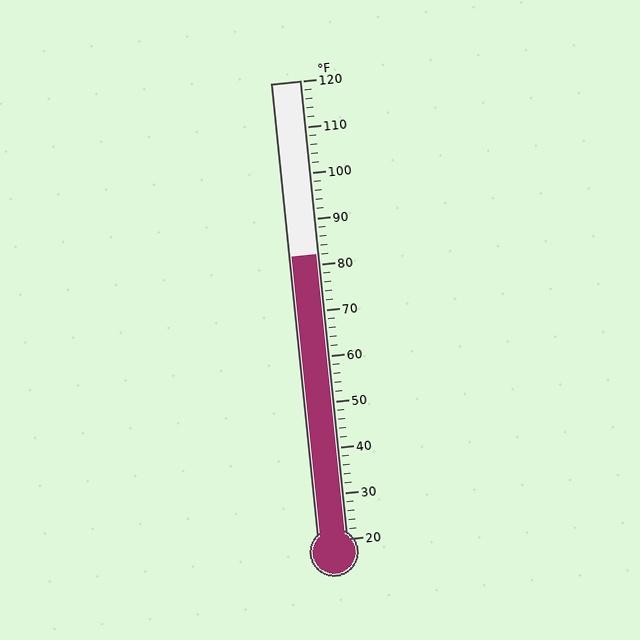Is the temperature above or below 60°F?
The temperature is above 60°F.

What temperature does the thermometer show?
The thermometer shows approximately 82°F.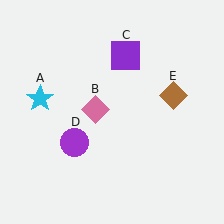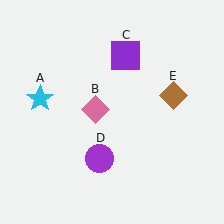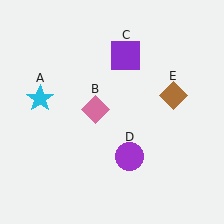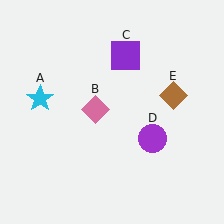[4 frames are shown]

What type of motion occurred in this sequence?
The purple circle (object D) rotated counterclockwise around the center of the scene.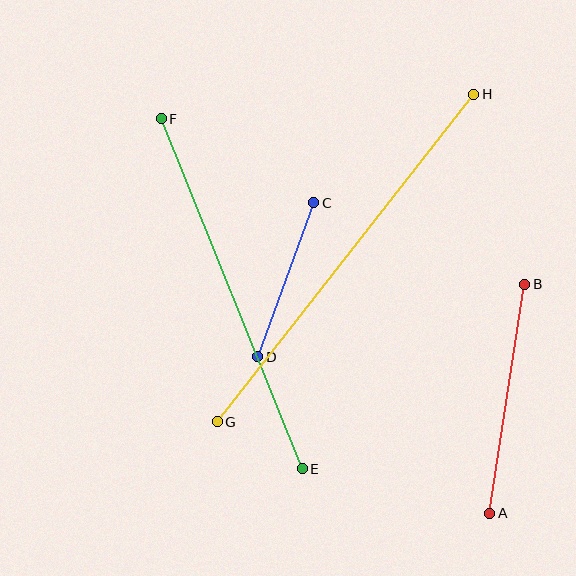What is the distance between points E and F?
The distance is approximately 378 pixels.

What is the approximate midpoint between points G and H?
The midpoint is at approximately (346, 258) pixels.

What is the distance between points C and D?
The distance is approximately 164 pixels.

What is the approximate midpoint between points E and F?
The midpoint is at approximately (232, 294) pixels.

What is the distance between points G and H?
The distance is approximately 416 pixels.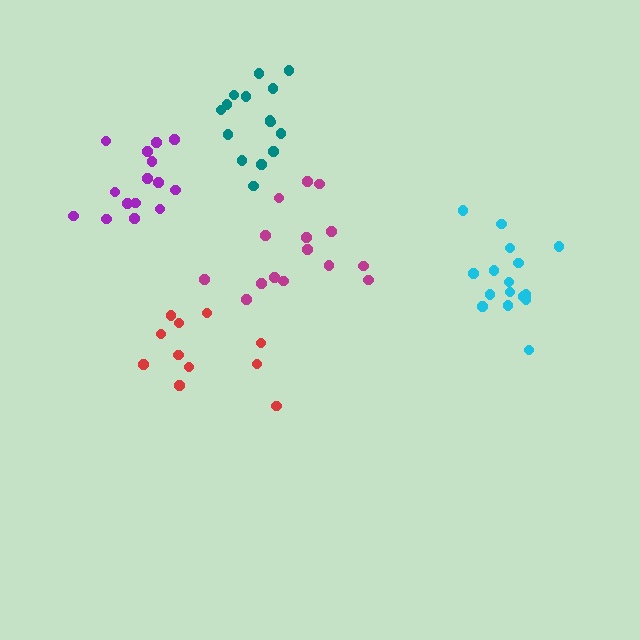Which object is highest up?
The teal cluster is topmost.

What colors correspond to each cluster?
The clusters are colored: red, magenta, purple, teal, cyan.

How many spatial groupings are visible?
There are 5 spatial groupings.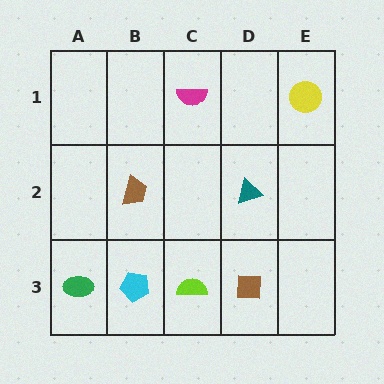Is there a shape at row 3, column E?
No, that cell is empty.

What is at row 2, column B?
A brown trapezoid.